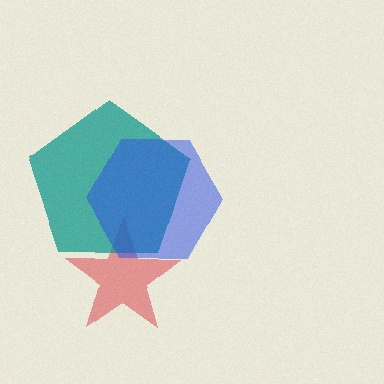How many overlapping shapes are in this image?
There are 3 overlapping shapes in the image.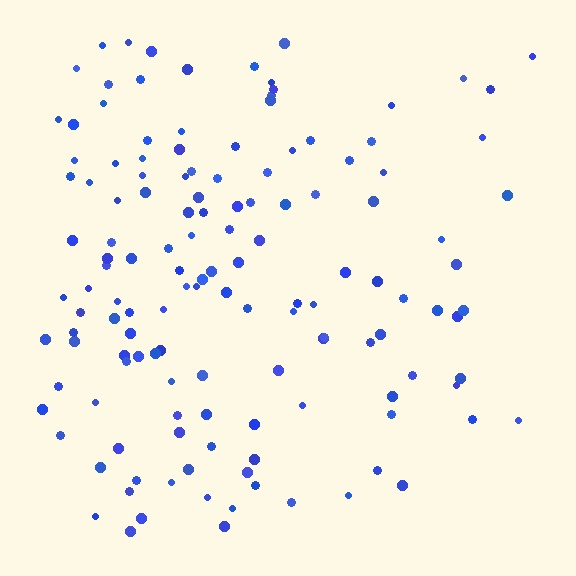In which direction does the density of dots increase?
From right to left, with the left side densest.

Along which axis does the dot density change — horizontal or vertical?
Horizontal.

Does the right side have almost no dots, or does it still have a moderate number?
Still a moderate number, just noticeably fewer than the left.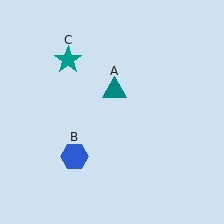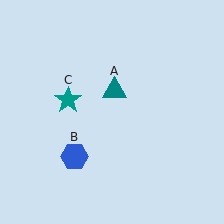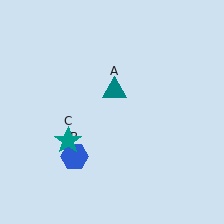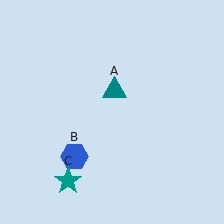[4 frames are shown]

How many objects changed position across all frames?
1 object changed position: teal star (object C).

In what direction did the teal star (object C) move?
The teal star (object C) moved down.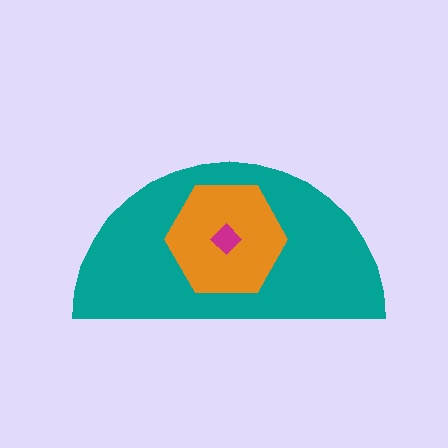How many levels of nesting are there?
3.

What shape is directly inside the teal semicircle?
The orange hexagon.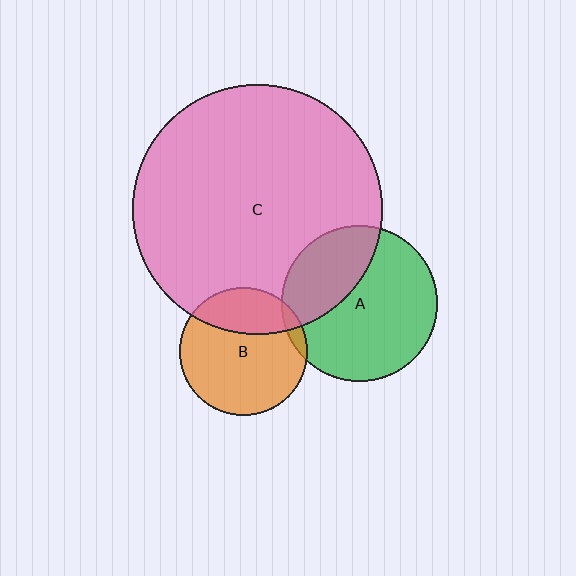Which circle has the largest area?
Circle C (pink).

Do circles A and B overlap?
Yes.